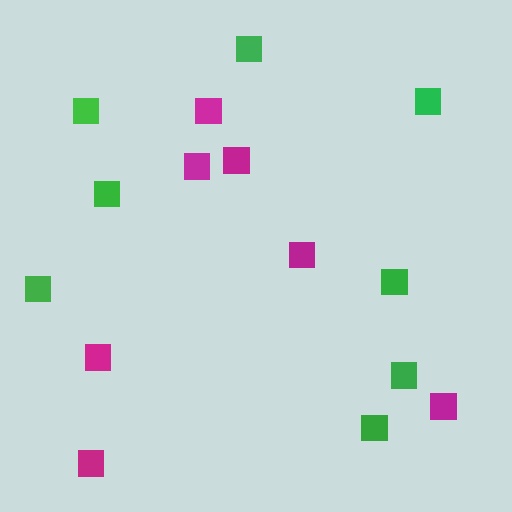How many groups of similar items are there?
There are 2 groups: one group of magenta squares (7) and one group of green squares (8).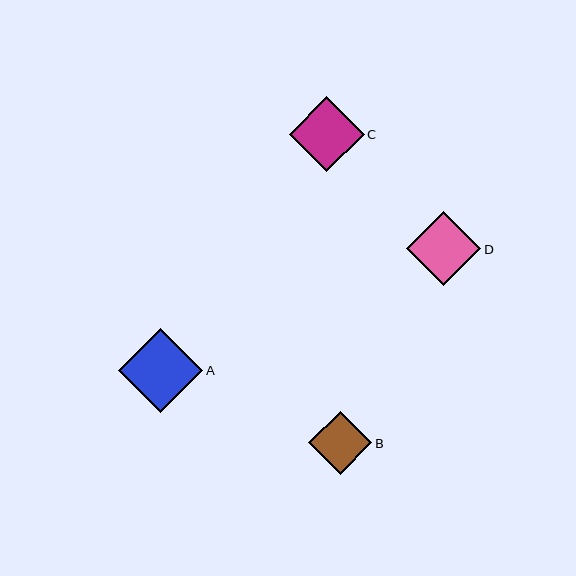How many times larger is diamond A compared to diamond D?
Diamond A is approximately 1.1 times the size of diamond D.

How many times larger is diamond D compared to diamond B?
Diamond D is approximately 1.2 times the size of diamond B.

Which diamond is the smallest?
Diamond B is the smallest with a size of approximately 63 pixels.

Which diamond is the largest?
Diamond A is the largest with a size of approximately 84 pixels.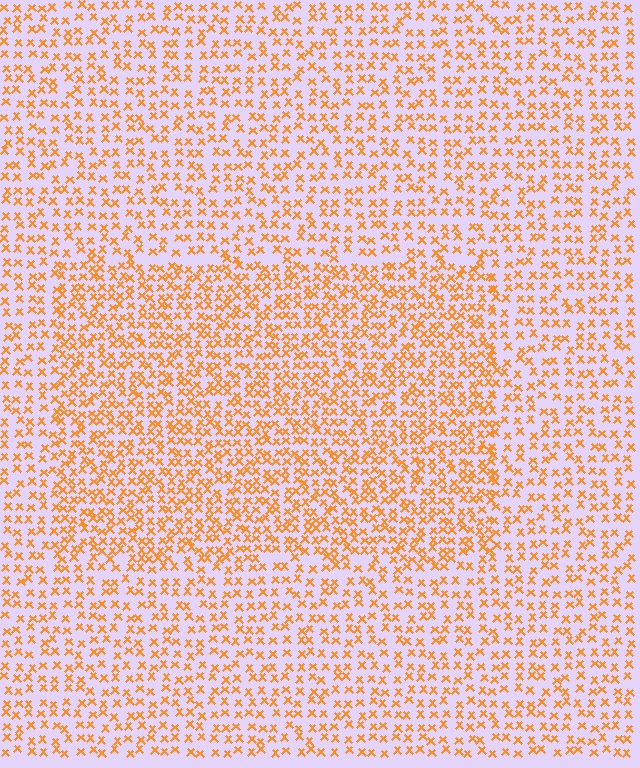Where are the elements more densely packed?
The elements are more densely packed inside the rectangle boundary.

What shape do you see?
I see a rectangle.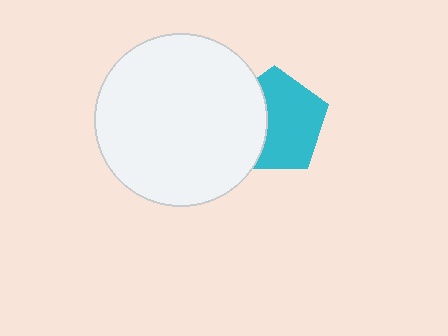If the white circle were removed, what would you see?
You would see the complete cyan pentagon.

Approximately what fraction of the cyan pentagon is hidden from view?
Roughly 36% of the cyan pentagon is hidden behind the white circle.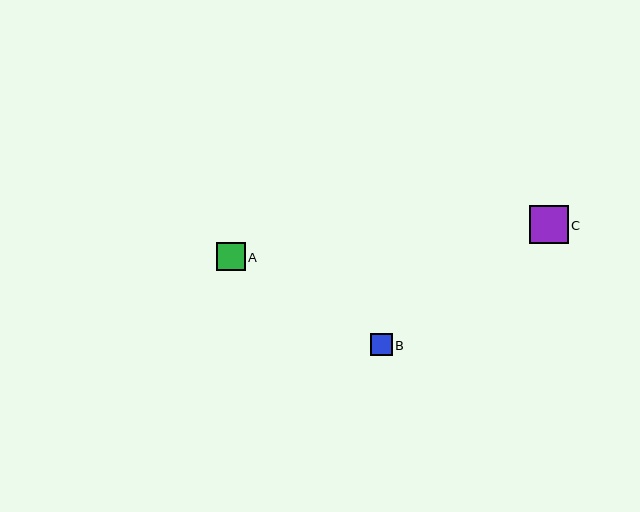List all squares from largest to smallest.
From largest to smallest: C, A, B.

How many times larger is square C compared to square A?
Square C is approximately 1.4 times the size of square A.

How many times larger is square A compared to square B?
Square A is approximately 1.3 times the size of square B.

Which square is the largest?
Square C is the largest with a size of approximately 39 pixels.